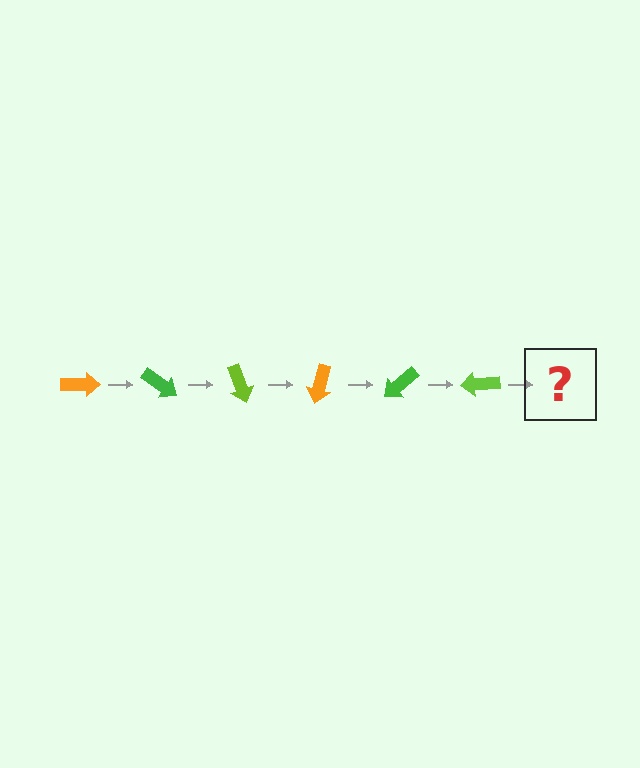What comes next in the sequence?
The next element should be an orange arrow, rotated 210 degrees from the start.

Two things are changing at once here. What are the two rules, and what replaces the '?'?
The two rules are that it rotates 35 degrees each step and the color cycles through orange, green, and lime. The '?' should be an orange arrow, rotated 210 degrees from the start.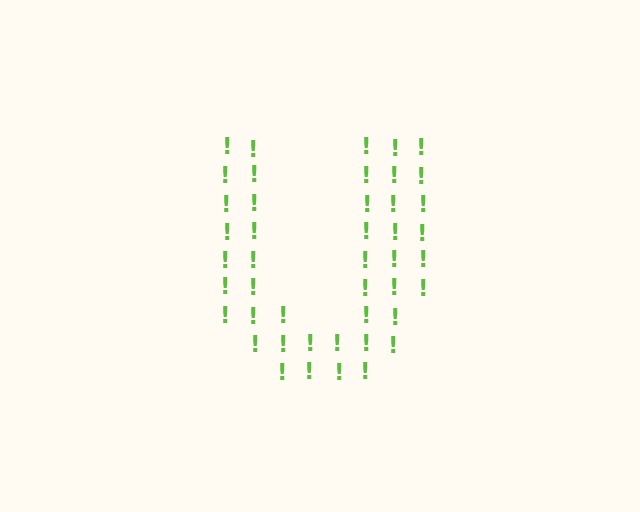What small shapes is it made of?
It is made of small exclamation marks.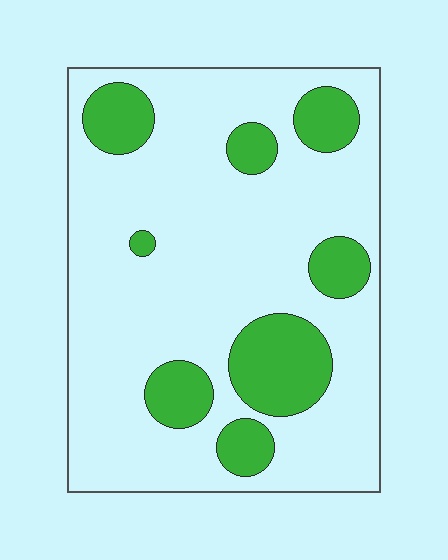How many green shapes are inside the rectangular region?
8.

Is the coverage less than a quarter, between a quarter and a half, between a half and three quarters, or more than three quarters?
Less than a quarter.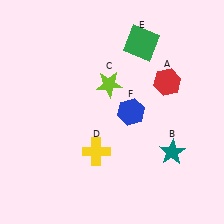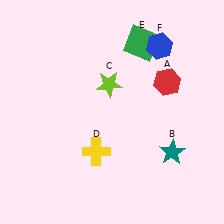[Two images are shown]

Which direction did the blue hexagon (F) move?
The blue hexagon (F) moved up.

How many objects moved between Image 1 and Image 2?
1 object moved between the two images.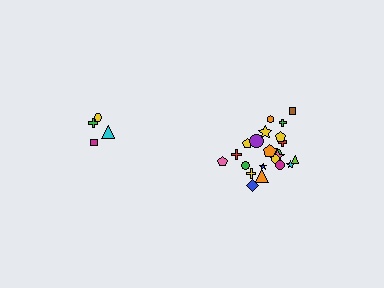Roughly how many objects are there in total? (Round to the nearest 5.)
Roughly 25 objects in total.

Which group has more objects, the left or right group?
The right group.